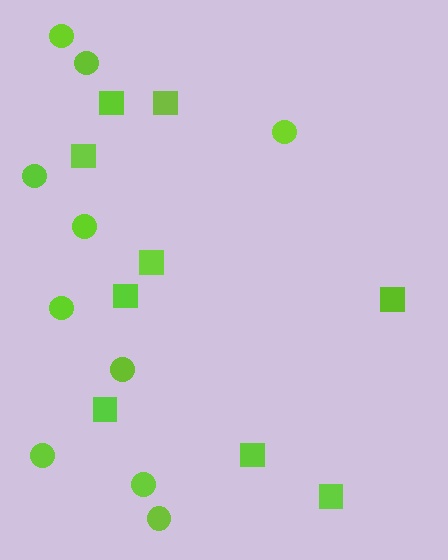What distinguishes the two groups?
There are 2 groups: one group of squares (9) and one group of circles (10).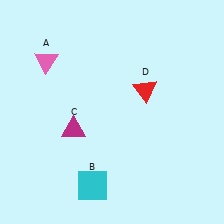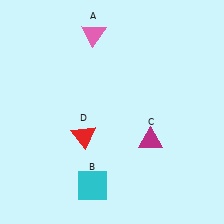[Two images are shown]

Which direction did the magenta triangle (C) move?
The magenta triangle (C) moved right.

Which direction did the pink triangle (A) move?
The pink triangle (A) moved right.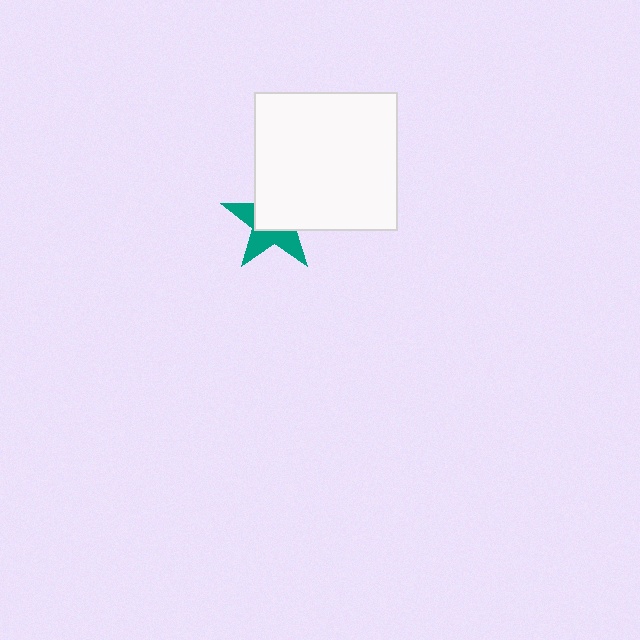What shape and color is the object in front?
The object in front is a white rectangle.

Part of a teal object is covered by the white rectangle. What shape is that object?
It is a star.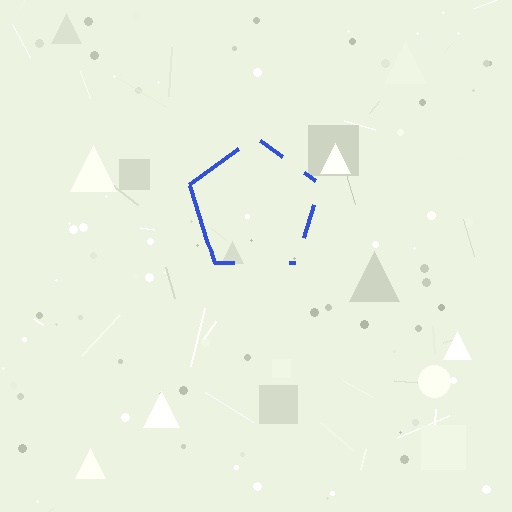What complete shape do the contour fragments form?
The contour fragments form a pentagon.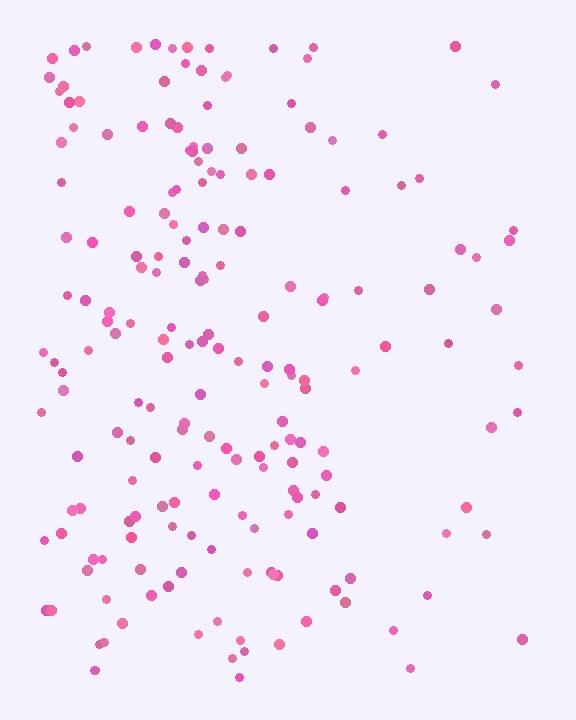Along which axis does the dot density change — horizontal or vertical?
Horizontal.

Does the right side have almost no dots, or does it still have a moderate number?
Still a moderate number, just noticeably fewer than the left.